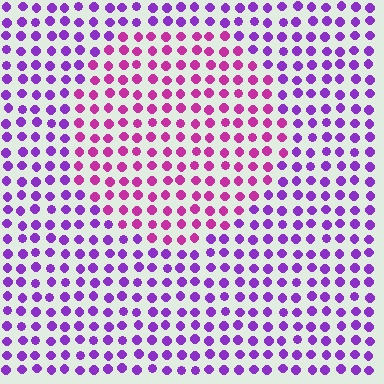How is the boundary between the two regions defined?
The boundary is defined purely by a slight shift in hue (about 38 degrees). Spacing, size, and orientation are identical on both sides.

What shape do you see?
I see a circle.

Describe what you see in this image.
The image is filled with small purple elements in a uniform arrangement. A circle-shaped region is visible where the elements are tinted to a slightly different hue, forming a subtle color boundary.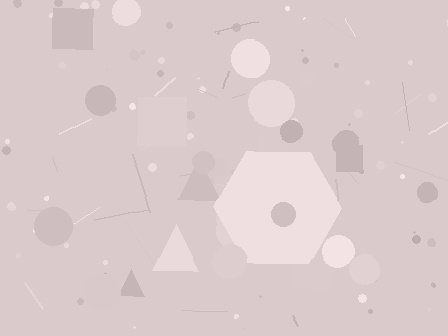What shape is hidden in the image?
A hexagon is hidden in the image.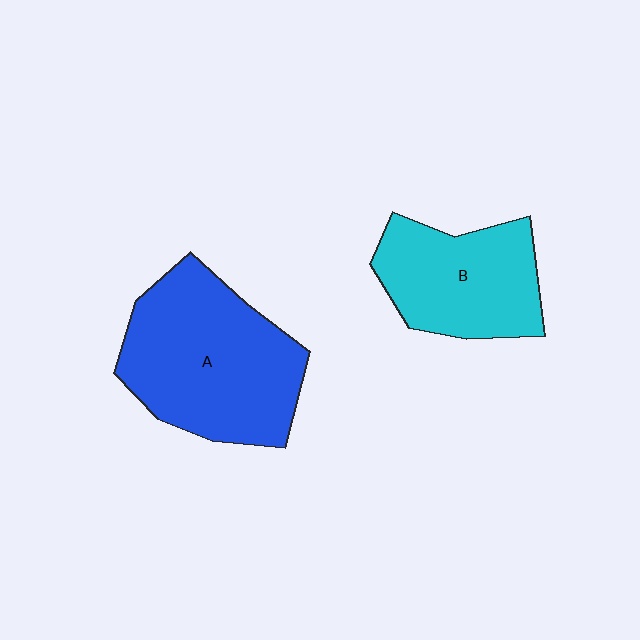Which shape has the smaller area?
Shape B (cyan).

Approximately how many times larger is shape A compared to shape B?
Approximately 1.5 times.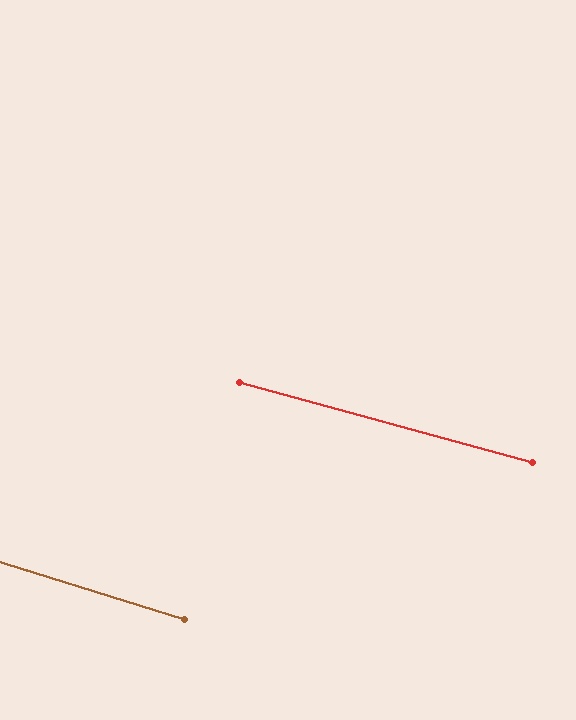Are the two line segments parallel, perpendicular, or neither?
Parallel — their directions differ by only 1.8°.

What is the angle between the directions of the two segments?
Approximately 2 degrees.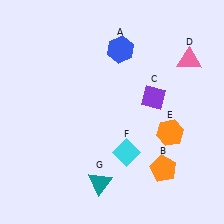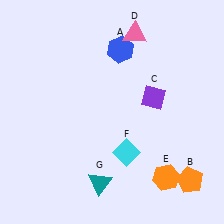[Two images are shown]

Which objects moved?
The objects that moved are: the orange pentagon (B), the pink triangle (D), the orange hexagon (E).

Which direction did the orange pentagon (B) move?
The orange pentagon (B) moved right.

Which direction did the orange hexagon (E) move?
The orange hexagon (E) moved down.